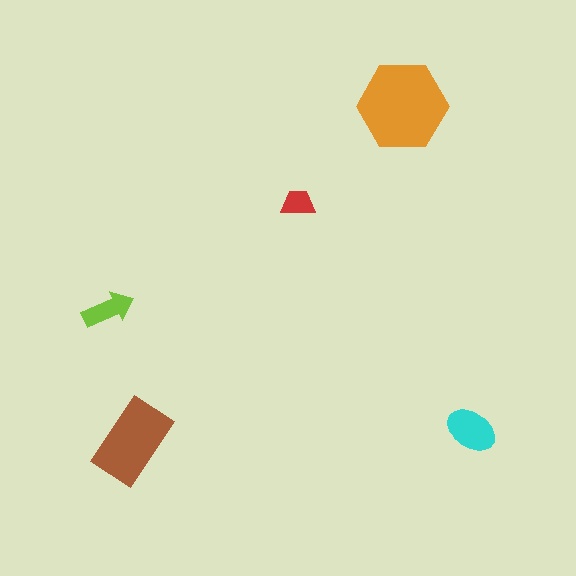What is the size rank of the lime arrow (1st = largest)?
4th.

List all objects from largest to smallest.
The orange hexagon, the brown rectangle, the cyan ellipse, the lime arrow, the red trapezoid.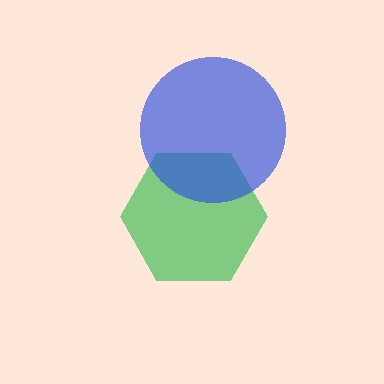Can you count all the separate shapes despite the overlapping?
Yes, there are 2 separate shapes.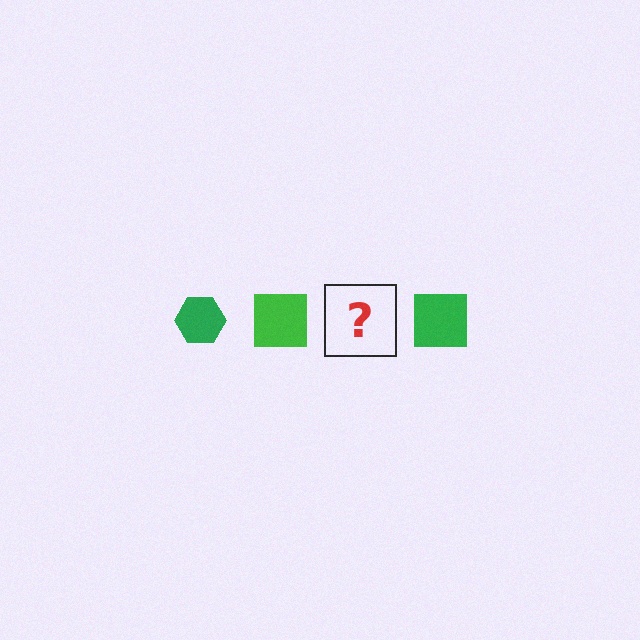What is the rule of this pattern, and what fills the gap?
The rule is that the pattern cycles through hexagon, square shapes in green. The gap should be filled with a green hexagon.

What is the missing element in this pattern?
The missing element is a green hexagon.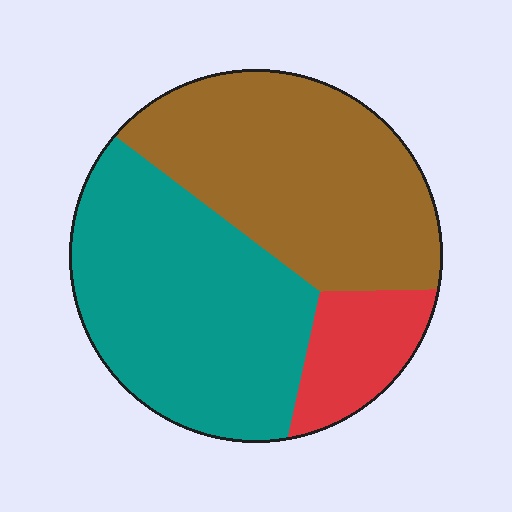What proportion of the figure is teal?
Teal covers around 45% of the figure.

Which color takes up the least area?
Red, at roughly 15%.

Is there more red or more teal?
Teal.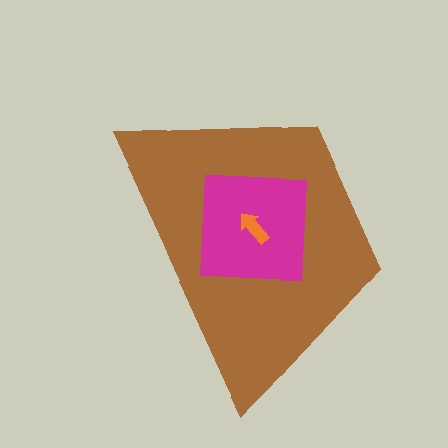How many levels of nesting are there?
3.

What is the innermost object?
The orange arrow.